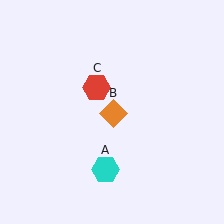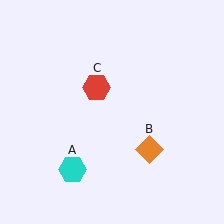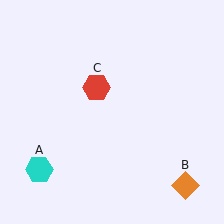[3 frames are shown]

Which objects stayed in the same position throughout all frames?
Red hexagon (object C) remained stationary.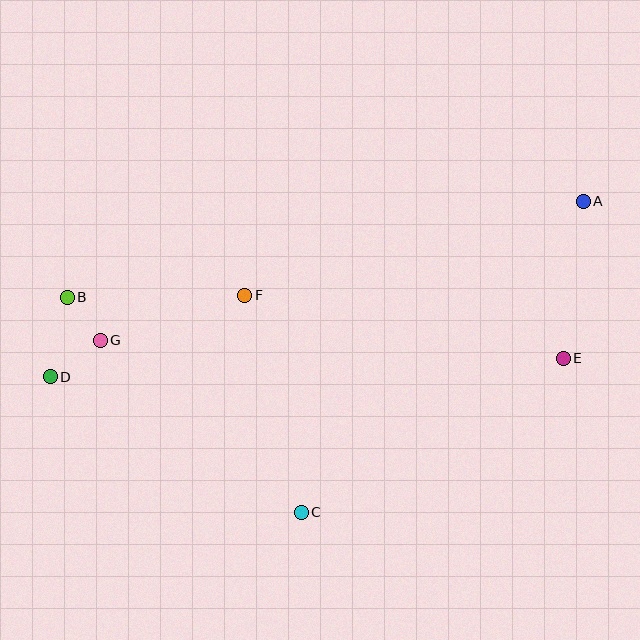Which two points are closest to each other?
Points B and G are closest to each other.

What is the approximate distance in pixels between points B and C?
The distance between B and C is approximately 318 pixels.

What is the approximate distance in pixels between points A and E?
The distance between A and E is approximately 158 pixels.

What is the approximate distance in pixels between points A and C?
The distance between A and C is approximately 420 pixels.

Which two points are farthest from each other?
Points A and D are farthest from each other.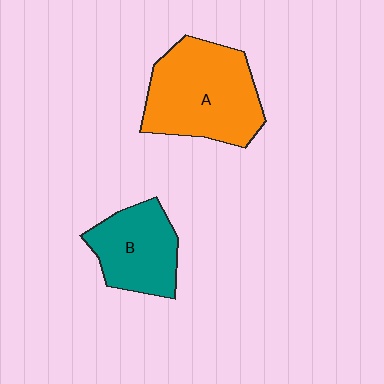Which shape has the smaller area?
Shape B (teal).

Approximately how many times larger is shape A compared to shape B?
Approximately 1.5 times.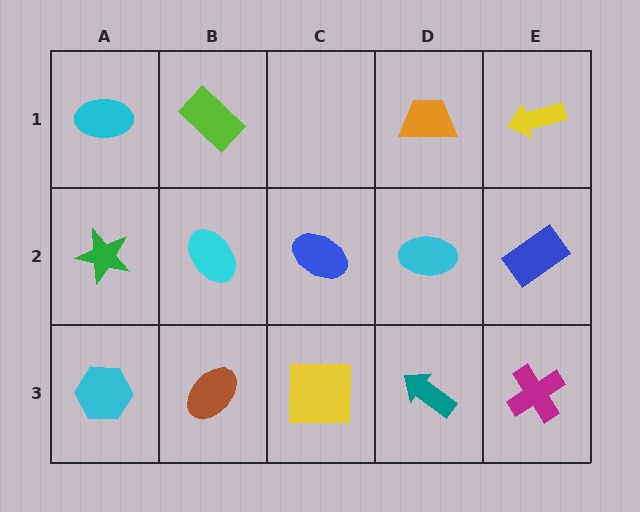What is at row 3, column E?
A magenta cross.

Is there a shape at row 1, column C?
No, that cell is empty.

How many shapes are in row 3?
5 shapes.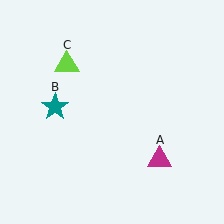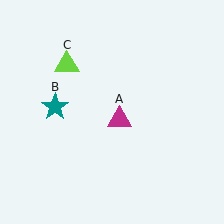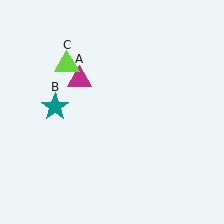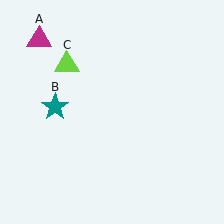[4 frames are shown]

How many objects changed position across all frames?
1 object changed position: magenta triangle (object A).